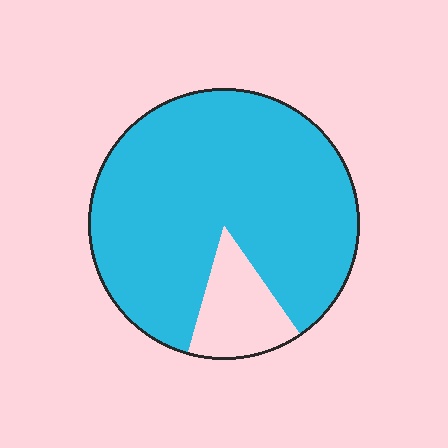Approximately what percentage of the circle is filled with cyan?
Approximately 85%.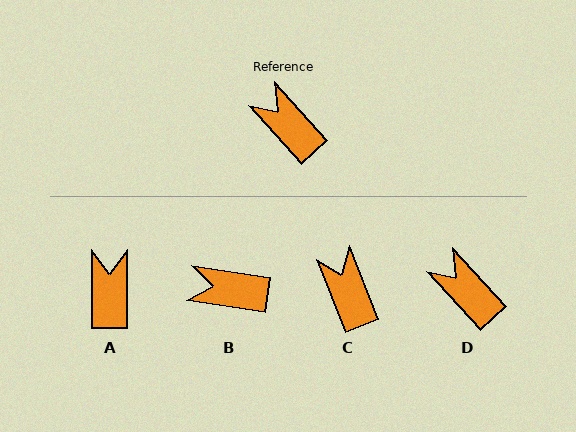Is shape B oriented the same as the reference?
No, it is off by about 39 degrees.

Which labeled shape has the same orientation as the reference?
D.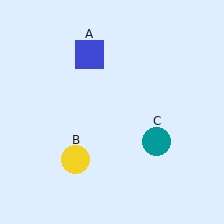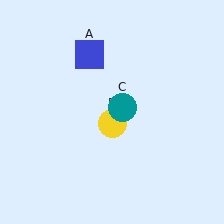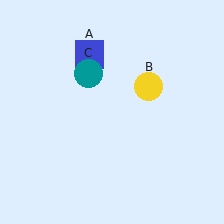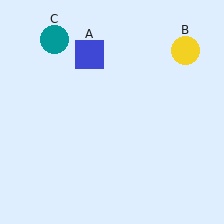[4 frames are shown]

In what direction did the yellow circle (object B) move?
The yellow circle (object B) moved up and to the right.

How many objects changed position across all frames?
2 objects changed position: yellow circle (object B), teal circle (object C).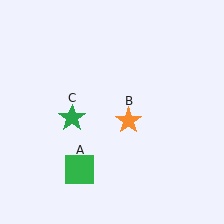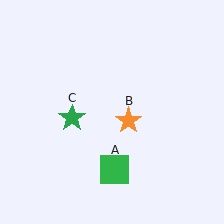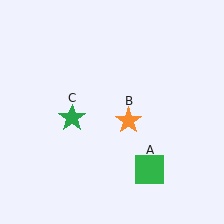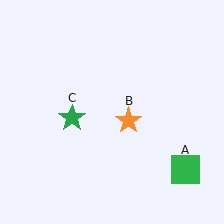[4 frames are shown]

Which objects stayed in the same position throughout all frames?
Orange star (object B) and green star (object C) remained stationary.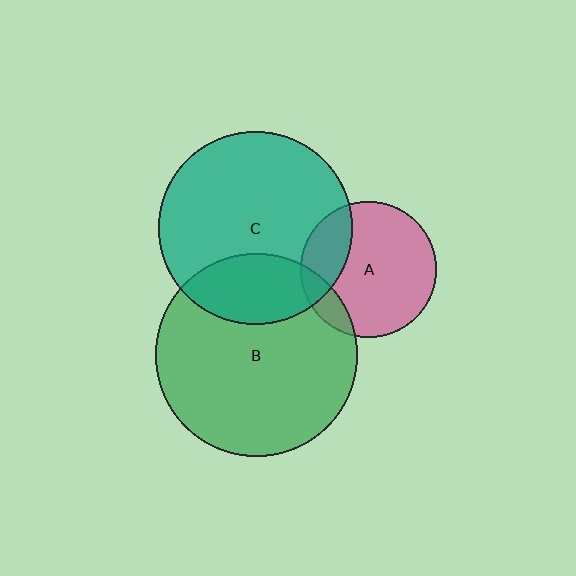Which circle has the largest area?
Circle B (green).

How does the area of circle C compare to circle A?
Approximately 2.0 times.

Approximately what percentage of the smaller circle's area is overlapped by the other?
Approximately 25%.